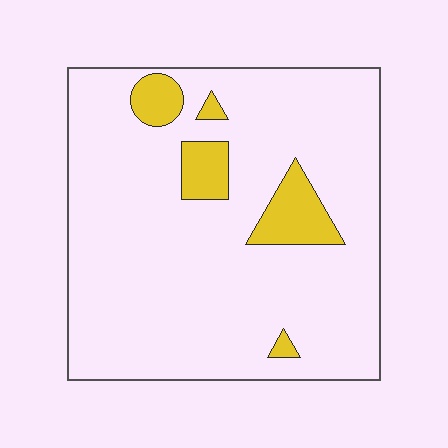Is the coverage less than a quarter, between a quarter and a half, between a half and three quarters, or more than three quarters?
Less than a quarter.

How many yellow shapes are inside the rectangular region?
5.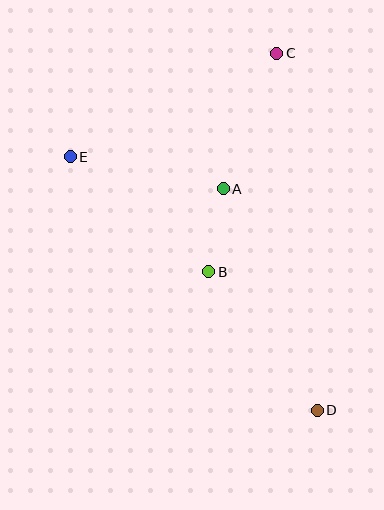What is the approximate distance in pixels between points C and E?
The distance between C and E is approximately 231 pixels.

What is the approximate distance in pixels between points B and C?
The distance between B and C is approximately 229 pixels.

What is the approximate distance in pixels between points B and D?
The distance between B and D is approximately 176 pixels.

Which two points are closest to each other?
Points A and B are closest to each other.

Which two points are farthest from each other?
Points C and D are farthest from each other.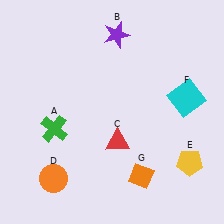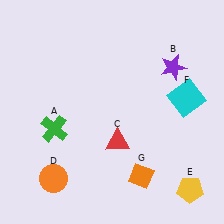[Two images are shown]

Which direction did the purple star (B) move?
The purple star (B) moved right.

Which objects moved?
The objects that moved are: the purple star (B), the yellow pentagon (E).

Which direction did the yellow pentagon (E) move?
The yellow pentagon (E) moved down.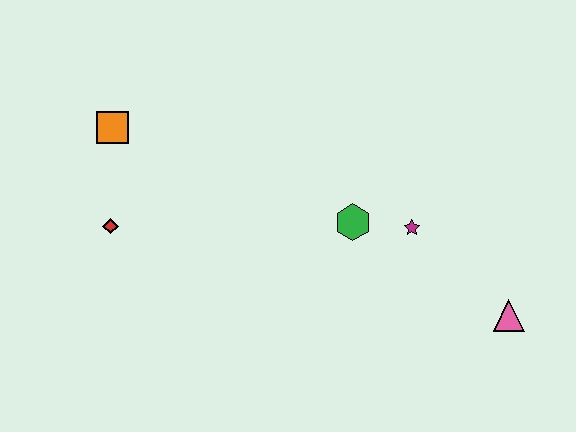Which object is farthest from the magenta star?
The orange square is farthest from the magenta star.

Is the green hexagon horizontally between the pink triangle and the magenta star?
No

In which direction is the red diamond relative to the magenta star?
The red diamond is to the left of the magenta star.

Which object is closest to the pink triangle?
The magenta star is closest to the pink triangle.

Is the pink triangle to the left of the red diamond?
No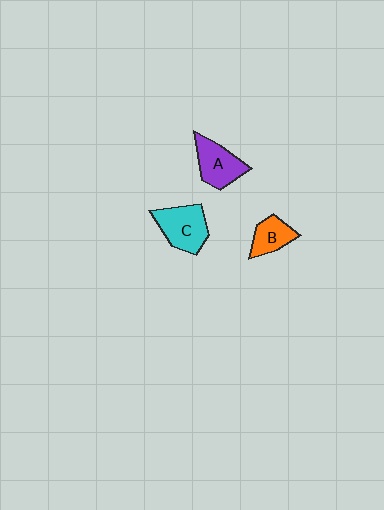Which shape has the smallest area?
Shape B (orange).